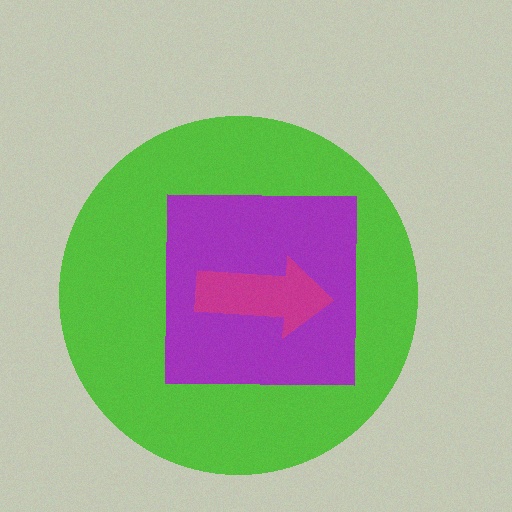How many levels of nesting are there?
3.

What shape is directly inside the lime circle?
The purple square.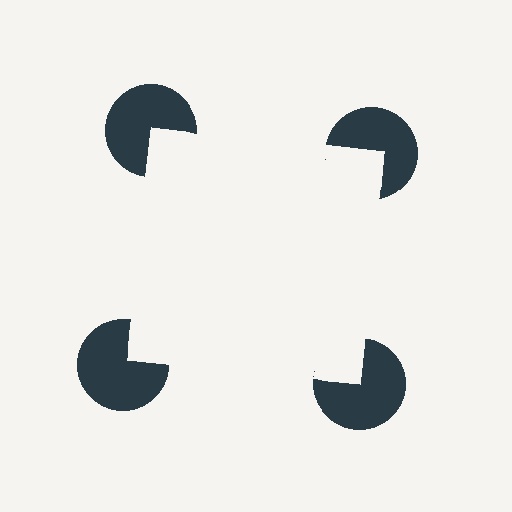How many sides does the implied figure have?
4 sides.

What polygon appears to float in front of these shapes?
An illusory square — its edges are inferred from the aligned wedge cuts in the pac-man discs, not physically drawn.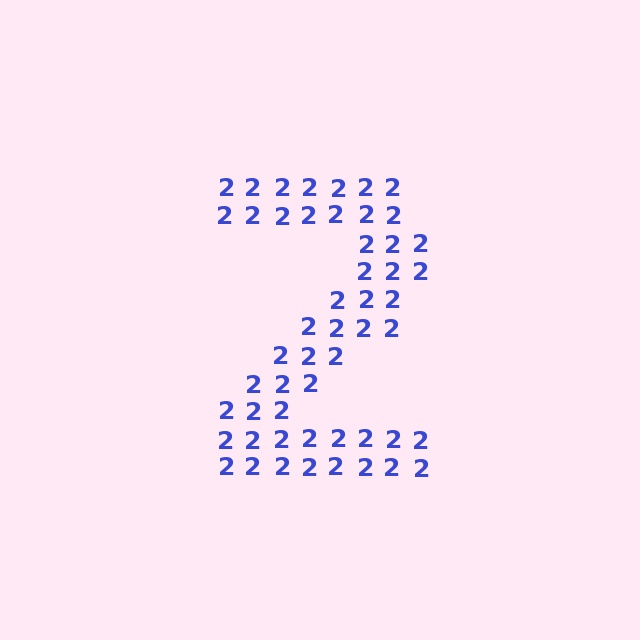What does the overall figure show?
The overall figure shows the digit 2.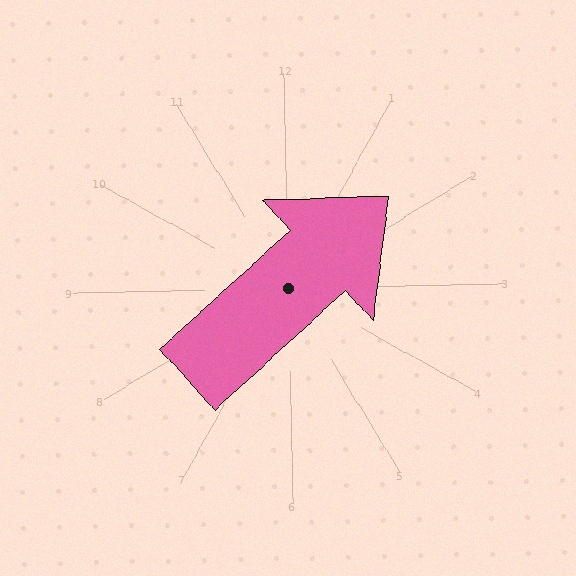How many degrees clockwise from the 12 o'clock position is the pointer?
Approximately 49 degrees.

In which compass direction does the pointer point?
Northeast.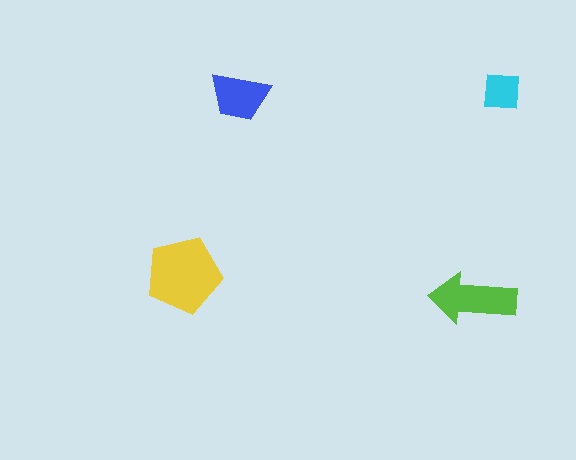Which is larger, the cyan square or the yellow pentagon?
The yellow pentagon.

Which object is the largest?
The yellow pentagon.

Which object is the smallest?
The cyan square.